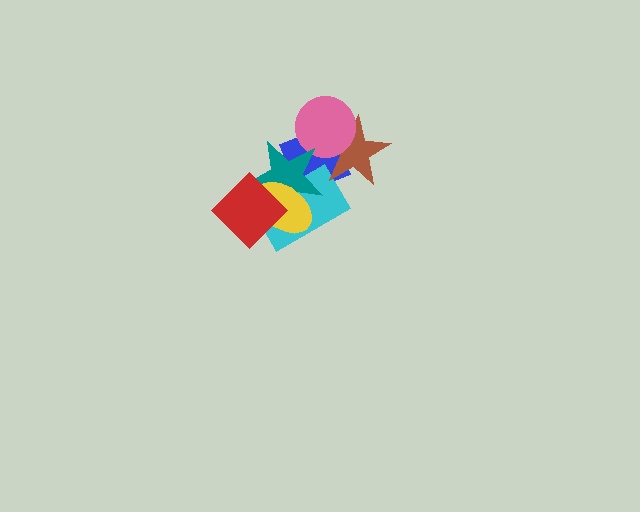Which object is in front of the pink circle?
The teal star is in front of the pink circle.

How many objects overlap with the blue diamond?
5 objects overlap with the blue diamond.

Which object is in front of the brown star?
The pink circle is in front of the brown star.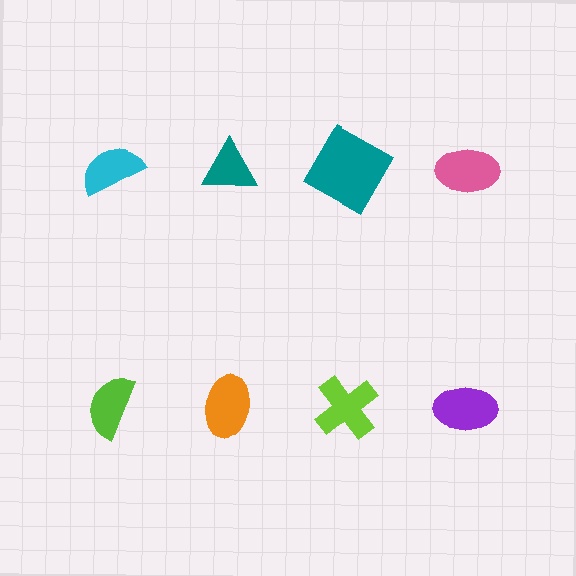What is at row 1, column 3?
A teal square.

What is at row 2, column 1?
A lime semicircle.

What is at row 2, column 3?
A lime cross.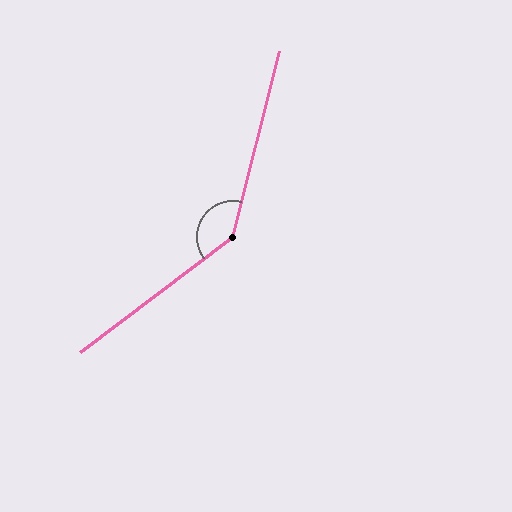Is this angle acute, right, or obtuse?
It is obtuse.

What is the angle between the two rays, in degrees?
Approximately 141 degrees.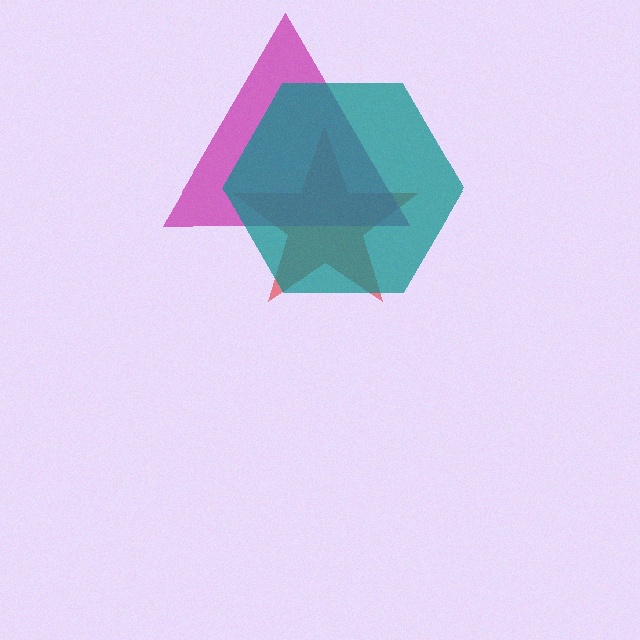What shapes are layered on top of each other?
The layered shapes are: a red star, a magenta triangle, a teal hexagon.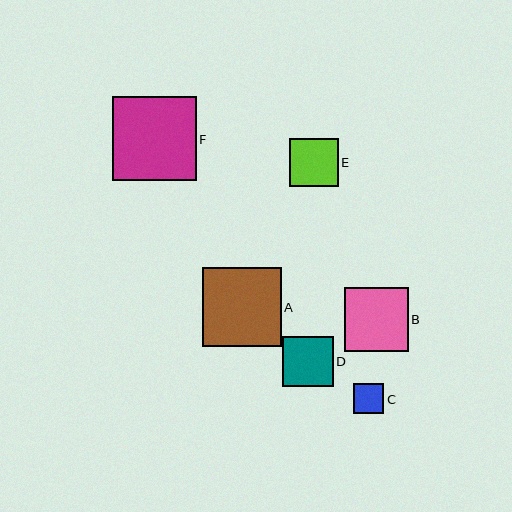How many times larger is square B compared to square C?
Square B is approximately 2.1 times the size of square C.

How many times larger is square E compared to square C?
Square E is approximately 1.6 times the size of square C.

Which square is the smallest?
Square C is the smallest with a size of approximately 30 pixels.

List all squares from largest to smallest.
From largest to smallest: F, A, B, D, E, C.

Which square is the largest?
Square F is the largest with a size of approximately 84 pixels.